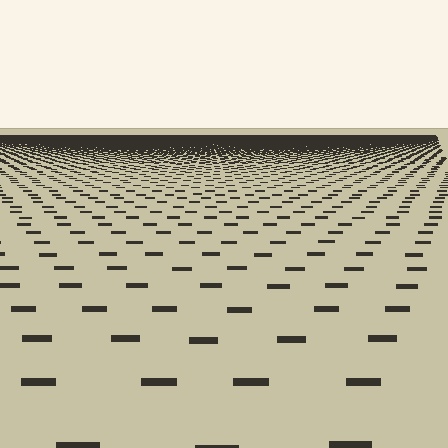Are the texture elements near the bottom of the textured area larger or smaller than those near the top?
Larger. Near the bottom, elements are closer to the viewer and appear at a bigger on-screen size.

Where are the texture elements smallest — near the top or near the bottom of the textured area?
Near the top.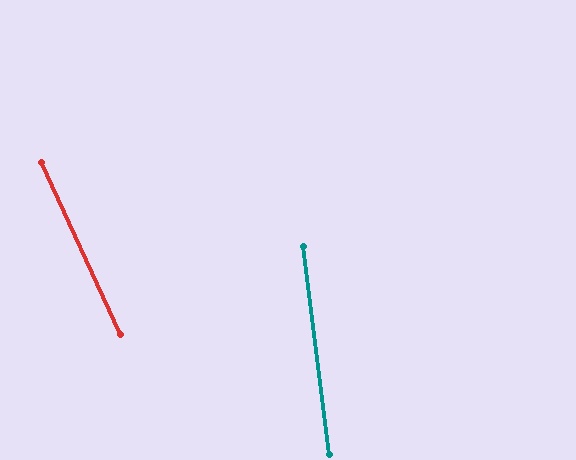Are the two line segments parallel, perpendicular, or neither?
Neither parallel nor perpendicular — they differ by about 17°.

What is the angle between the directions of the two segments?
Approximately 17 degrees.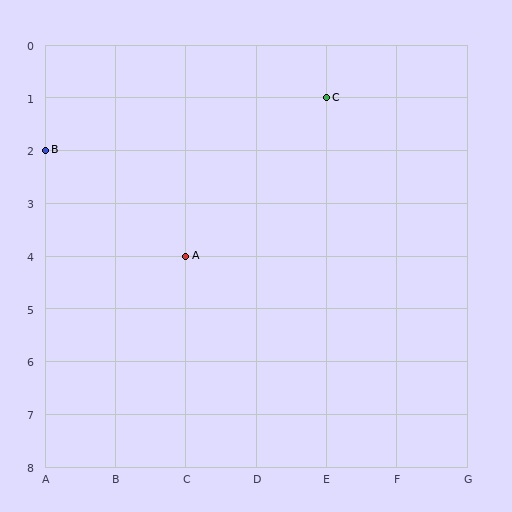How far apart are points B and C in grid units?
Points B and C are 4 columns and 1 row apart (about 4.1 grid units diagonally).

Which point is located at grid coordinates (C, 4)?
Point A is at (C, 4).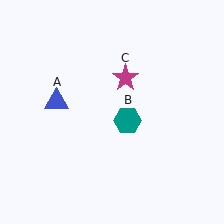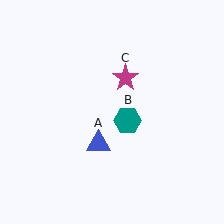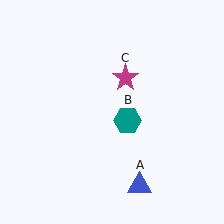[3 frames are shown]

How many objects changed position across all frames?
1 object changed position: blue triangle (object A).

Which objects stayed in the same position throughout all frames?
Teal hexagon (object B) and magenta star (object C) remained stationary.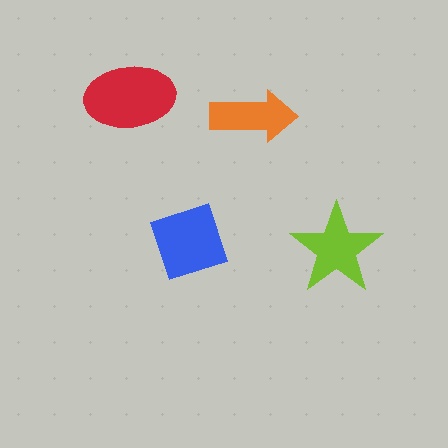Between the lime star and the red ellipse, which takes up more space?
The red ellipse.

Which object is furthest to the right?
The lime star is rightmost.